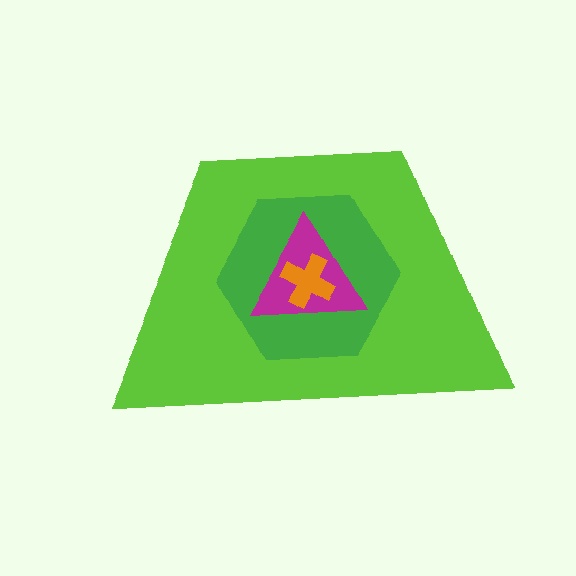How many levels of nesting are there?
4.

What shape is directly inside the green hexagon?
The magenta triangle.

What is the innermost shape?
The orange cross.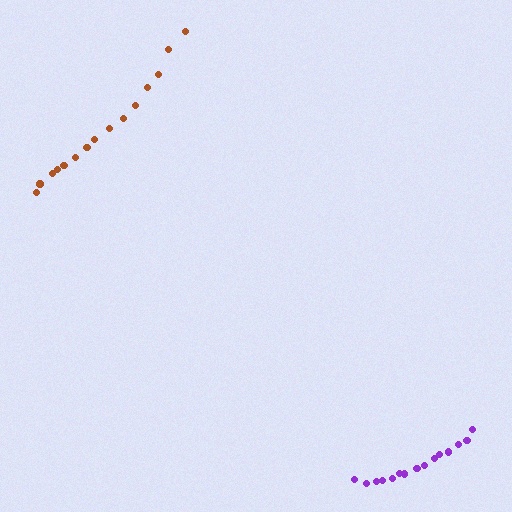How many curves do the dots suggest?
There are 2 distinct paths.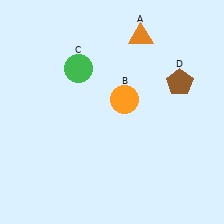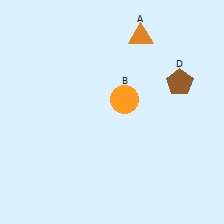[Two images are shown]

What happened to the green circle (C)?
The green circle (C) was removed in Image 2. It was in the top-left area of Image 1.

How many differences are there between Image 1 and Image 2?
There is 1 difference between the two images.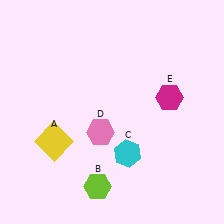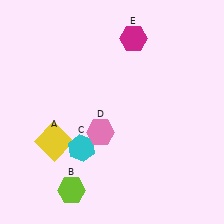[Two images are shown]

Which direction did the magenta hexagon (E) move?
The magenta hexagon (E) moved up.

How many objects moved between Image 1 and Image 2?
3 objects moved between the two images.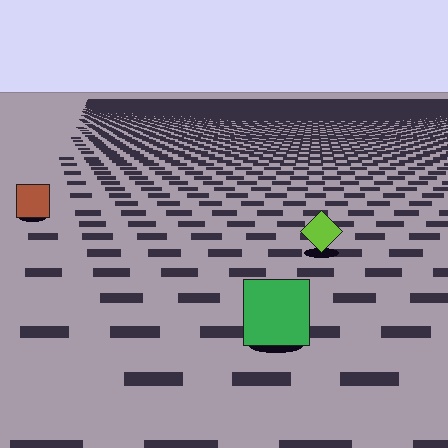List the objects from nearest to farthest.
From nearest to farthest: the green square, the lime diamond, the brown square.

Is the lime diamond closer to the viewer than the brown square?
Yes. The lime diamond is closer — you can tell from the texture gradient: the ground texture is coarser near it.